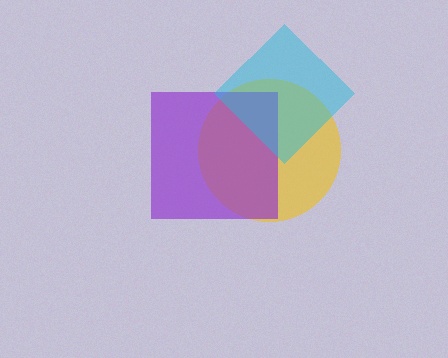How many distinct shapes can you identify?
There are 3 distinct shapes: a yellow circle, a purple square, a cyan diamond.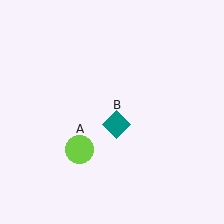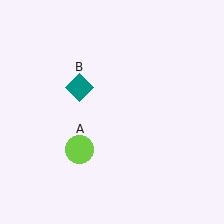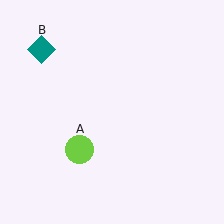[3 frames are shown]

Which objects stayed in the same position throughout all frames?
Lime circle (object A) remained stationary.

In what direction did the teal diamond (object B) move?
The teal diamond (object B) moved up and to the left.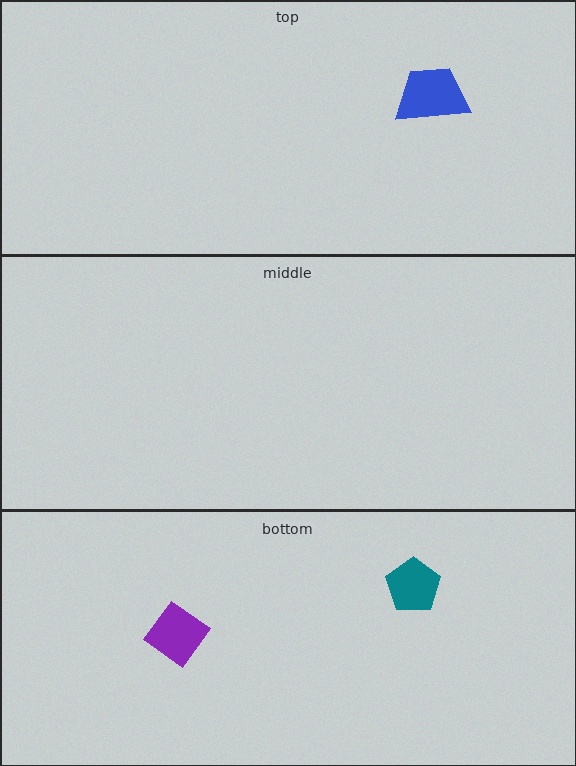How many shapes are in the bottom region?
2.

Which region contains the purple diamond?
The bottom region.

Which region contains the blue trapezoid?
The top region.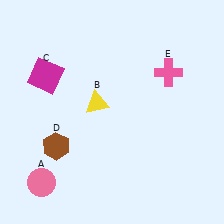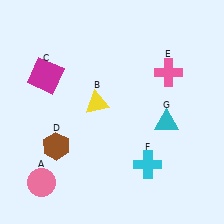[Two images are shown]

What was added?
A cyan cross (F), a cyan triangle (G) were added in Image 2.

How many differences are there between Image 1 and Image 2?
There are 2 differences between the two images.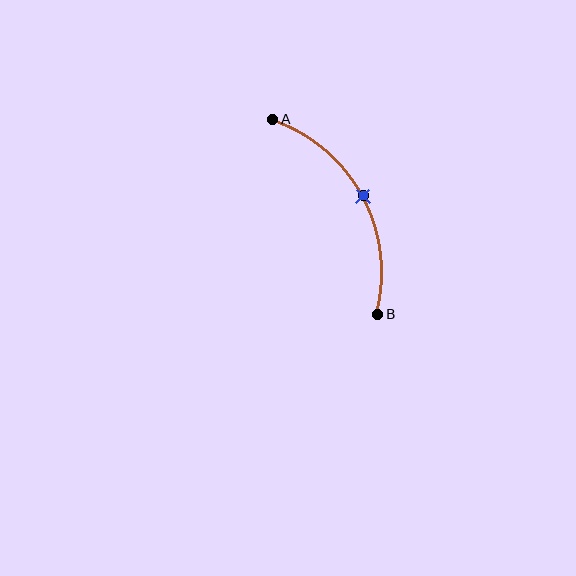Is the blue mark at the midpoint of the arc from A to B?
Yes. The blue mark lies on the arc at equal arc-length from both A and B — it is the arc midpoint.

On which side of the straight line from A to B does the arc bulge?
The arc bulges to the right of the straight line connecting A and B.